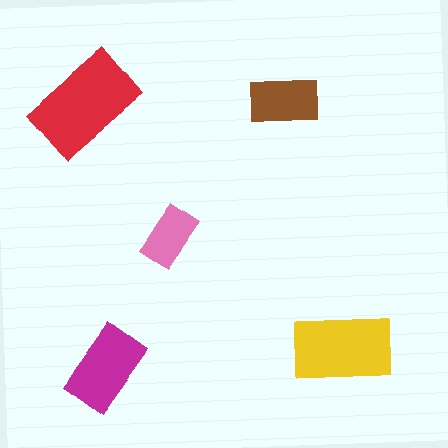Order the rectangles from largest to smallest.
the red one, the yellow one, the magenta one, the brown one, the pink one.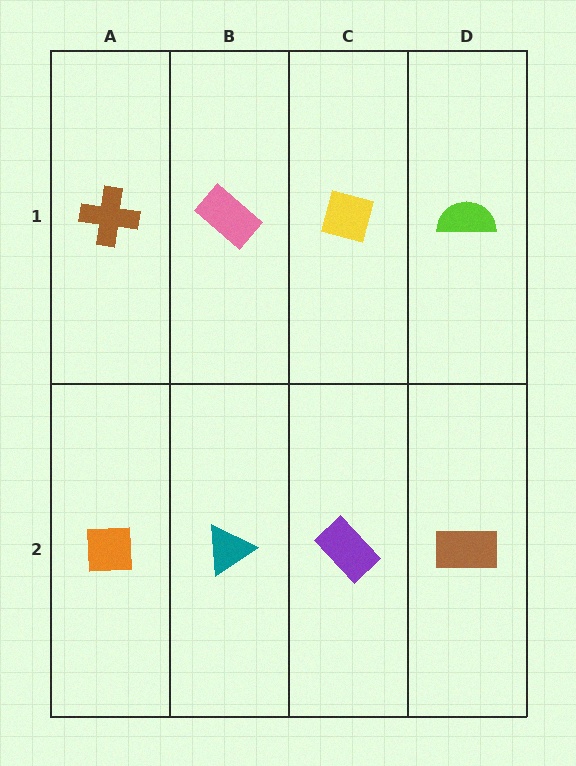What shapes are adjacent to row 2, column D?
A lime semicircle (row 1, column D), a purple rectangle (row 2, column C).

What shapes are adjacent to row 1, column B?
A teal triangle (row 2, column B), a brown cross (row 1, column A), a yellow square (row 1, column C).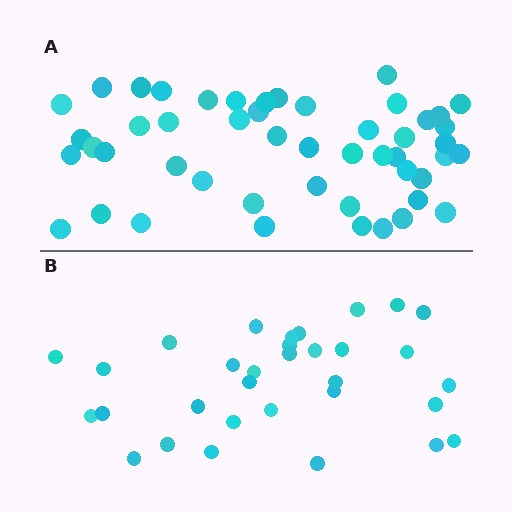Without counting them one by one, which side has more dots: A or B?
Region A (the top region) has more dots.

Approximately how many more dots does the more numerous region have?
Region A has approximately 15 more dots than region B.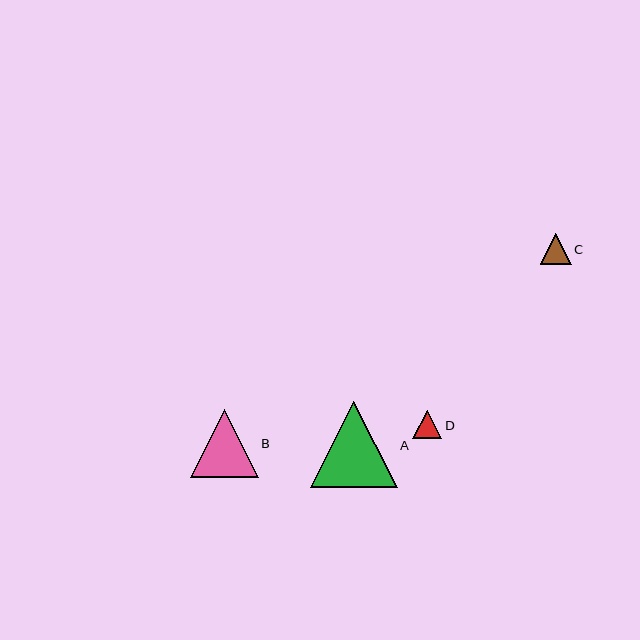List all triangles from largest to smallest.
From largest to smallest: A, B, C, D.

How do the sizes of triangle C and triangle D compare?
Triangle C and triangle D are approximately the same size.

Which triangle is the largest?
Triangle A is the largest with a size of approximately 87 pixels.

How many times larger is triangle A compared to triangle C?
Triangle A is approximately 2.8 times the size of triangle C.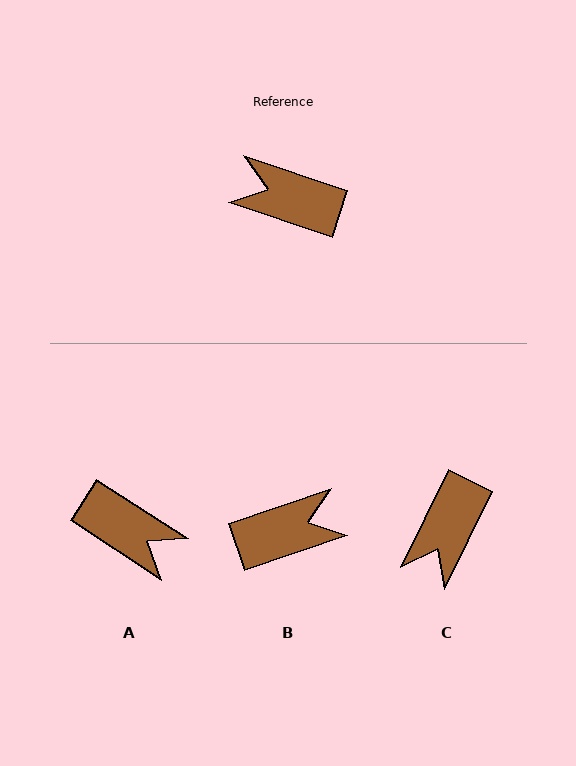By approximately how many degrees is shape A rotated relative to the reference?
Approximately 165 degrees counter-clockwise.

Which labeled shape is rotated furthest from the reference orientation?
A, about 165 degrees away.